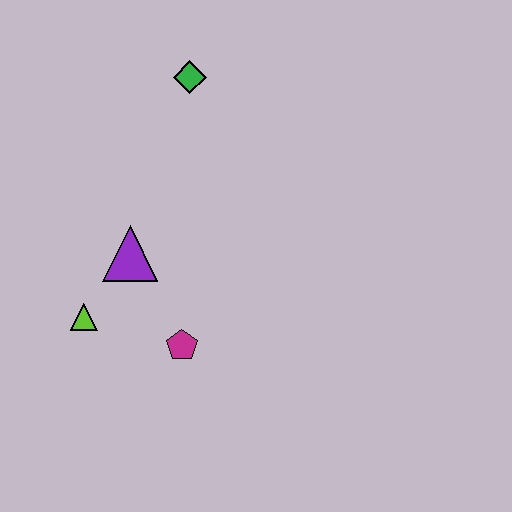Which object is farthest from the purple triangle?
The green diamond is farthest from the purple triangle.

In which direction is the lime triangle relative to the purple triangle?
The lime triangle is below the purple triangle.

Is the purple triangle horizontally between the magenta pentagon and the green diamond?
No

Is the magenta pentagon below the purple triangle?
Yes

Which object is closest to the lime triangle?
The purple triangle is closest to the lime triangle.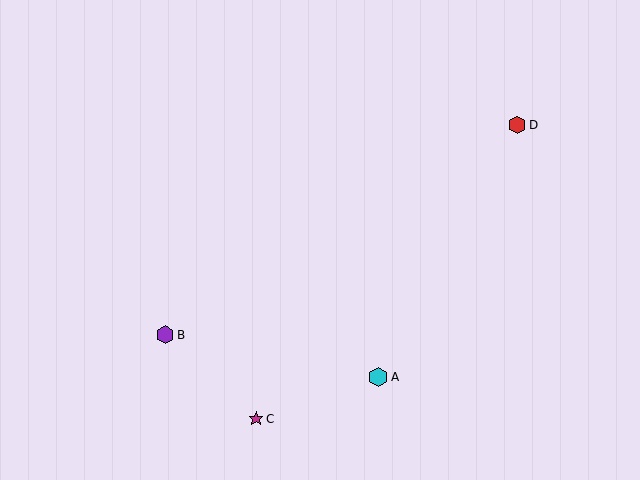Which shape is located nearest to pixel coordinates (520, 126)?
The red hexagon (labeled D) at (517, 125) is nearest to that location.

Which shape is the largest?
The cyan hexagon (labeled A) is the largest.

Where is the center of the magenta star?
The center of the magenta star is at (256, 419).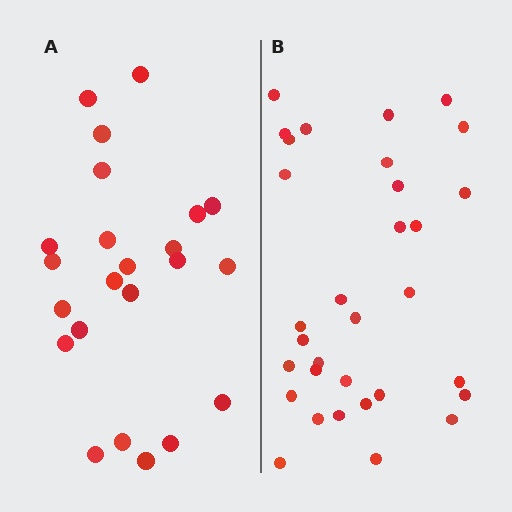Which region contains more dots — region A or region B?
Region B (the right region) has more dots.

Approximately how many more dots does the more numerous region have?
Region B has roughly 8 or so more dots than region A.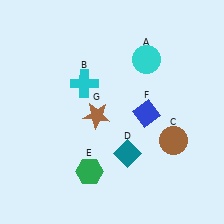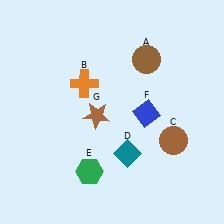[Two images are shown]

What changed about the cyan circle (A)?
In Image 1, A is cyan. In Image 2, it changed to brown.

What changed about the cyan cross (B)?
In Image 1, B is cyan. In Image 2, it changed to orange.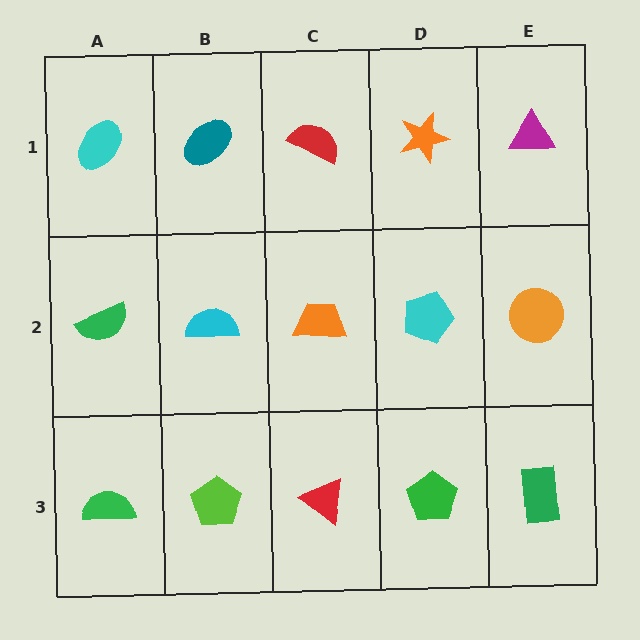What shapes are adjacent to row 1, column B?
A cyan semicircle (row 2, column B), a cyan ellipse (row 1, column A), a red semicircle (row 1, column C).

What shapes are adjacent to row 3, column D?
A cyan pentagon (row 2, column D), a red triangle (row 3, column C), a green rectangle (row 3, column E).